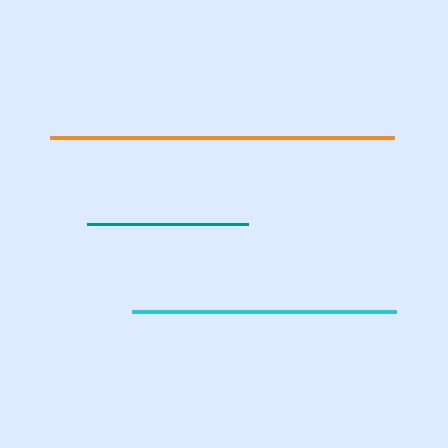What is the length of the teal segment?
The teal segment is approximately 161 pixels long.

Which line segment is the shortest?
The teal line is the shortest at approximately 161 pixels.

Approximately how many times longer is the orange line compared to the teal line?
The orange line is approximately 2.1 times the length of the teal line.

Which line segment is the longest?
The orange line is the longest at approximately 344 pixels.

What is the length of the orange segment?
The orange segment is approximately 344 pixels long.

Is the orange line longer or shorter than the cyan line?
The orange line is longer than the cyan line.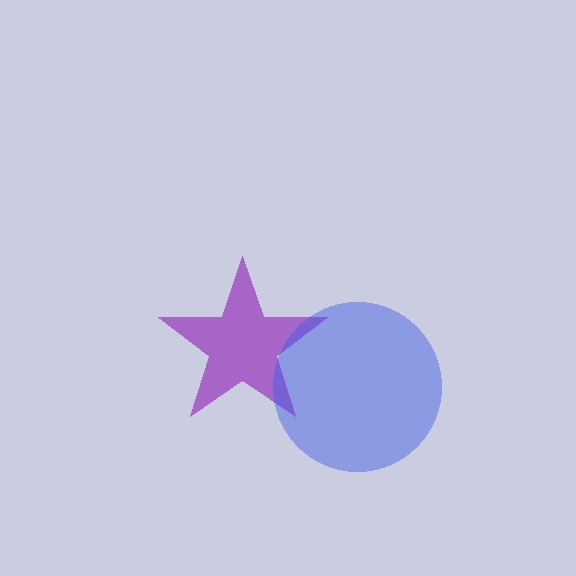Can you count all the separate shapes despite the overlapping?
Yes, there are 2 separate shapes.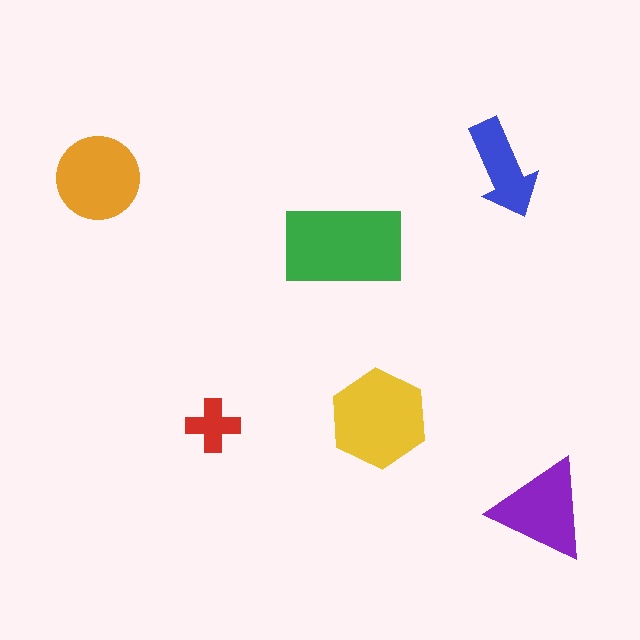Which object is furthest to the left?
The orange circle is leftmost.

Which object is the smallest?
The red cross.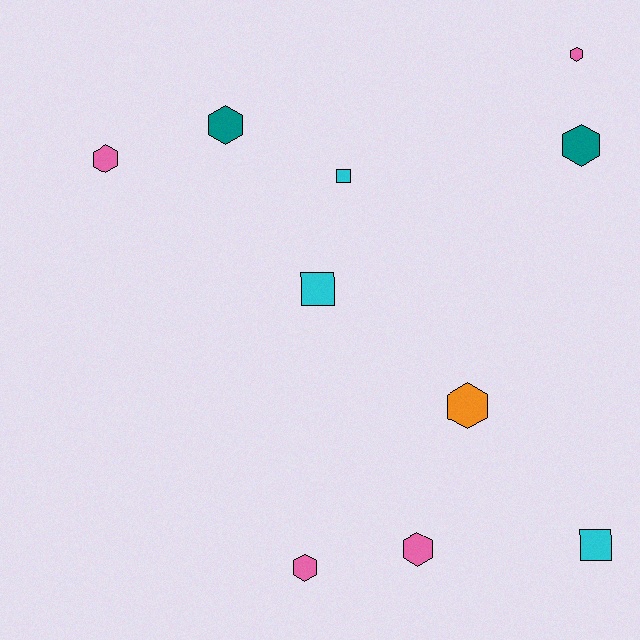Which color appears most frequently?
Pink, with 4 objects.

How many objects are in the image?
There are 10 objects.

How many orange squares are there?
There are no orange squares.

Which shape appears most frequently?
Hexagon, with 7 objects.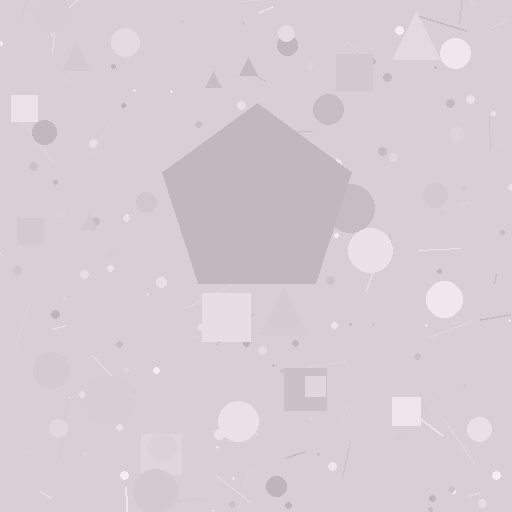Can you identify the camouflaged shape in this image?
The camouflaged shape is a pentagon.